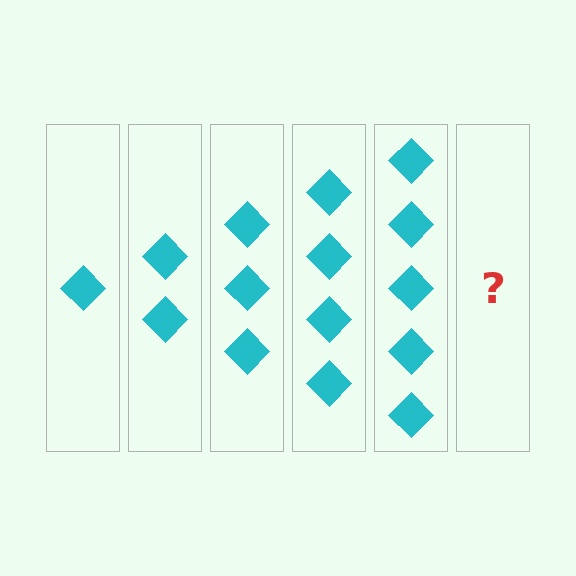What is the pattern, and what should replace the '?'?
The pattern is that each step adds one more diamond. The '?' should be 6 diamonds.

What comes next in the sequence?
The next element should be 6 diamonds.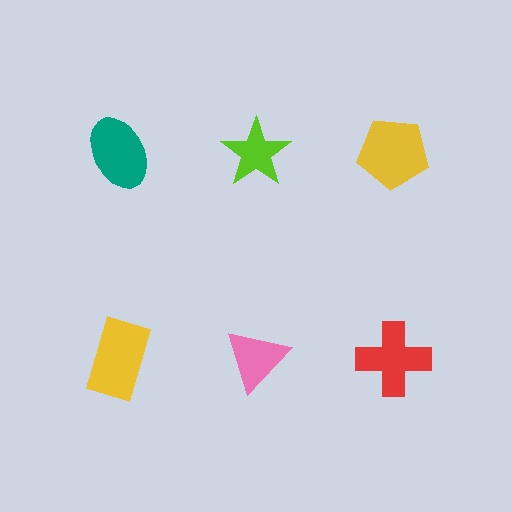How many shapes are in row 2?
3 shapes.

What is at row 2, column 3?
A red cross.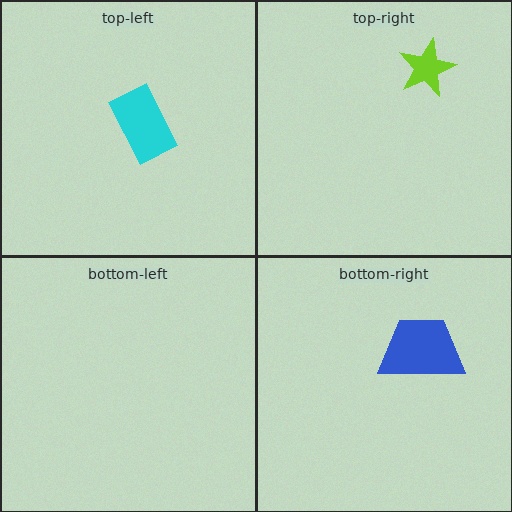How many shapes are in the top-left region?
1.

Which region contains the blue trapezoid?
The bottom-right region.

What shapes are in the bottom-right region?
The blue trapezoid.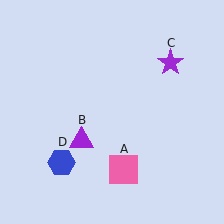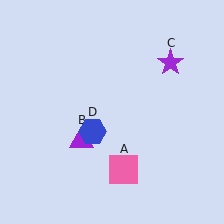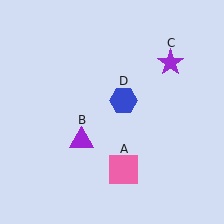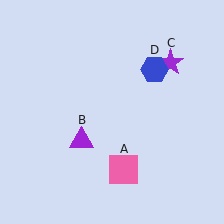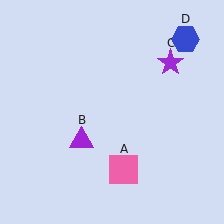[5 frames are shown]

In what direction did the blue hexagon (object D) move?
The blue hexagon (object D) moved up and to the right.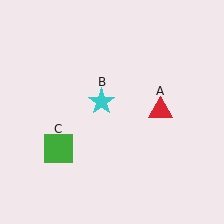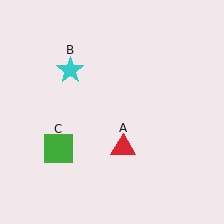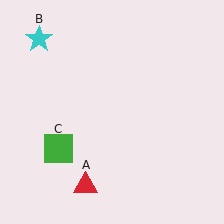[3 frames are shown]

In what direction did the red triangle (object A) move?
The red triangle (object A) moved down and to the left.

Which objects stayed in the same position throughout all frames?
Green square (object C) remained stationary.